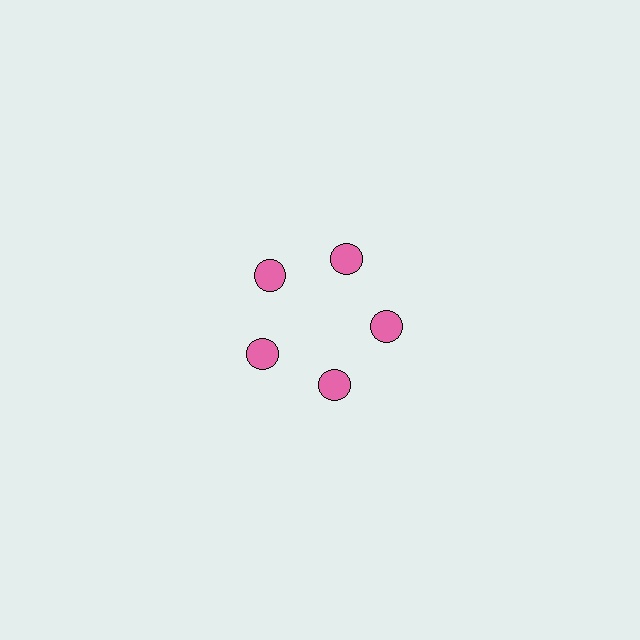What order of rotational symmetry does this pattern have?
This pattern has 5-fold rotational symmetry.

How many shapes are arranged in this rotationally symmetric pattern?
There are 5 shapes, arranged in 5 groups of 1.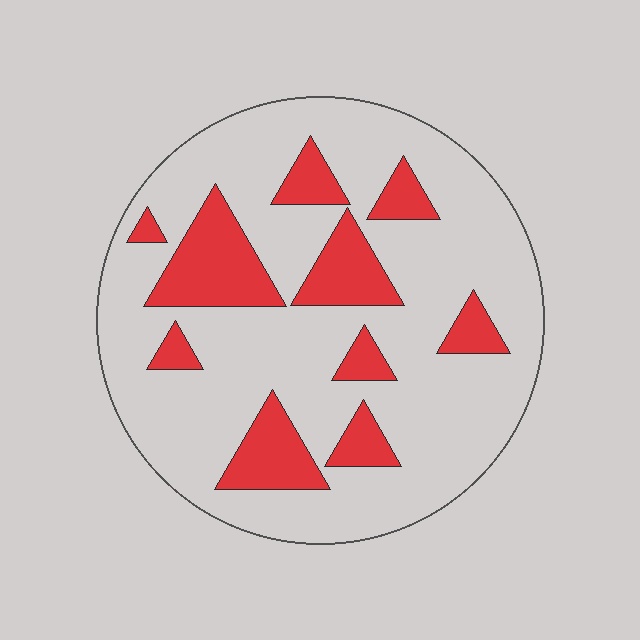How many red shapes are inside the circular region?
10.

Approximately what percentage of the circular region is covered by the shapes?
Approximately 20%.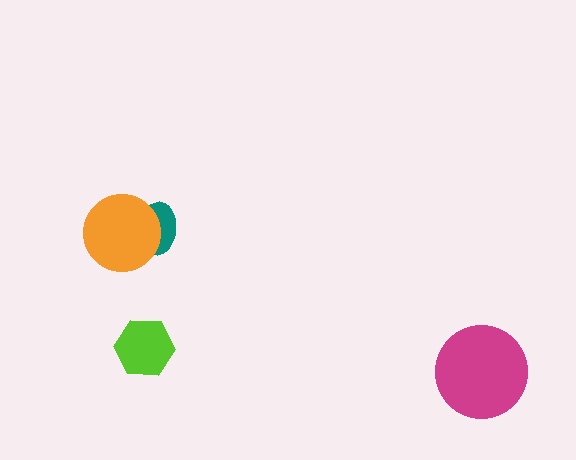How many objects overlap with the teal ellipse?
1 object overlaps with the teal ellipse.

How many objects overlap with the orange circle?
1 object overlaps with the orange circle.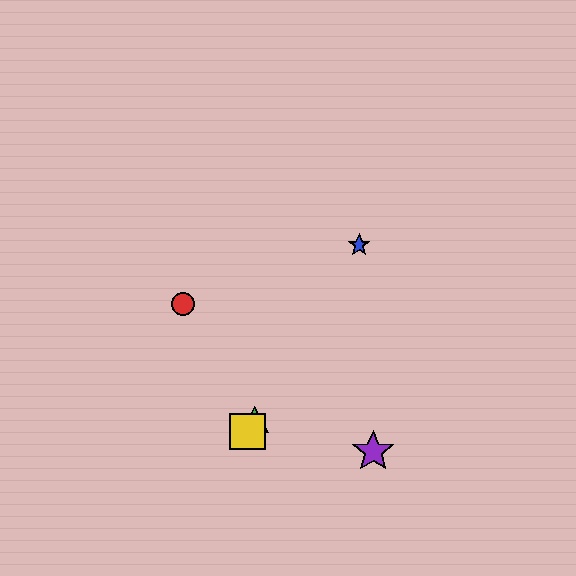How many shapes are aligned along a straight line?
3 shapes (the blue star, the green triangle, the yellow square) are aligned along a straight line.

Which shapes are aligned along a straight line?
The blue star, the green triangle, the yellow square are aligned along a straight line.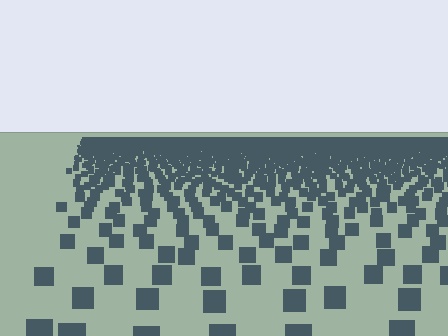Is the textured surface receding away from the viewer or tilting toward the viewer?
The surface is receding away from the viewer. Texture elements get smaller and denser toward the top.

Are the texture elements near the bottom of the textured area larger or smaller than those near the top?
Larger. Near the bottom, elements are closer to the viewer and appear at a bigger on-screen size.